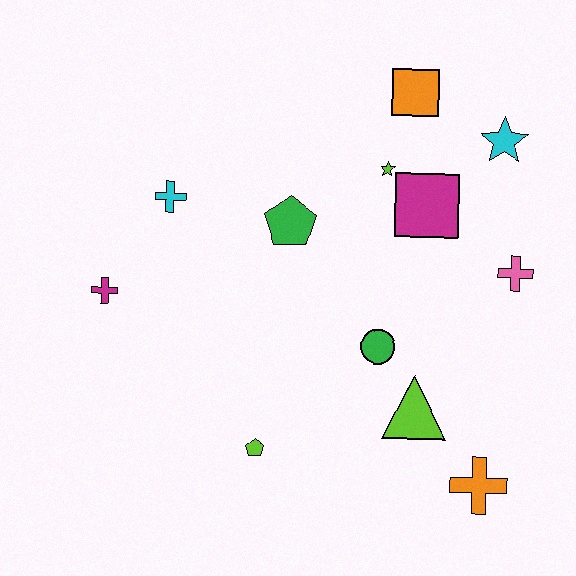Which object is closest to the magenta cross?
The cyan cross is closest to the magenta cross.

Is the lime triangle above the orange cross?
Yes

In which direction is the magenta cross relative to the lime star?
The magenta cross is to the left of the lime star.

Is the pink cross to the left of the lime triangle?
No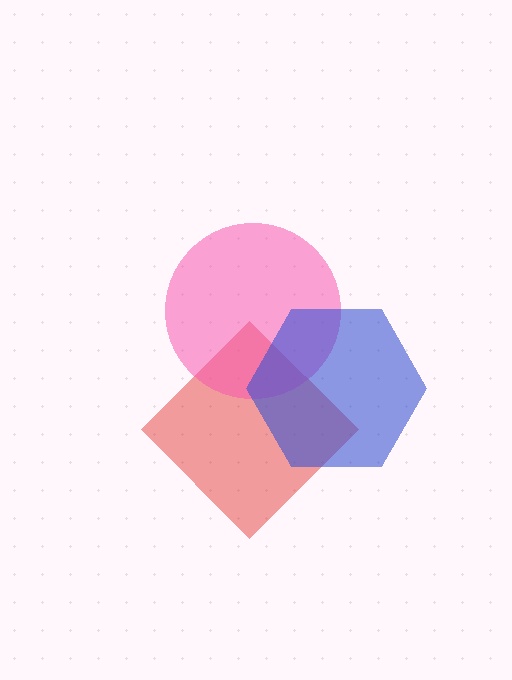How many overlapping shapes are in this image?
There are 3 overlapping shapes in the image.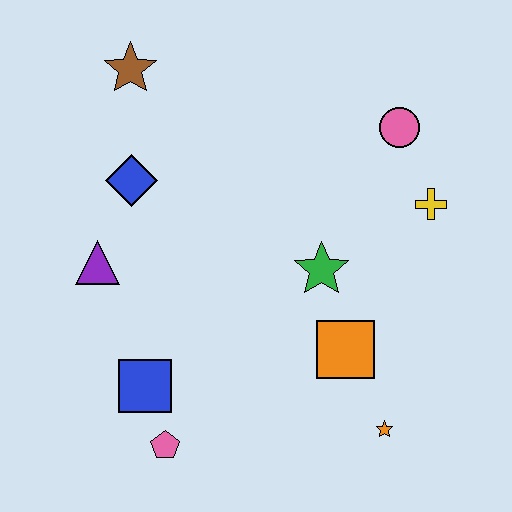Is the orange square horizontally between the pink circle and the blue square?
Yes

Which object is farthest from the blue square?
The pink circle is farthest from the blue square.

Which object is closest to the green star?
The orange square is closest to the green star.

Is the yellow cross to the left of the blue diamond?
No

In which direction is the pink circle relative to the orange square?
The pink circle is above the orange square.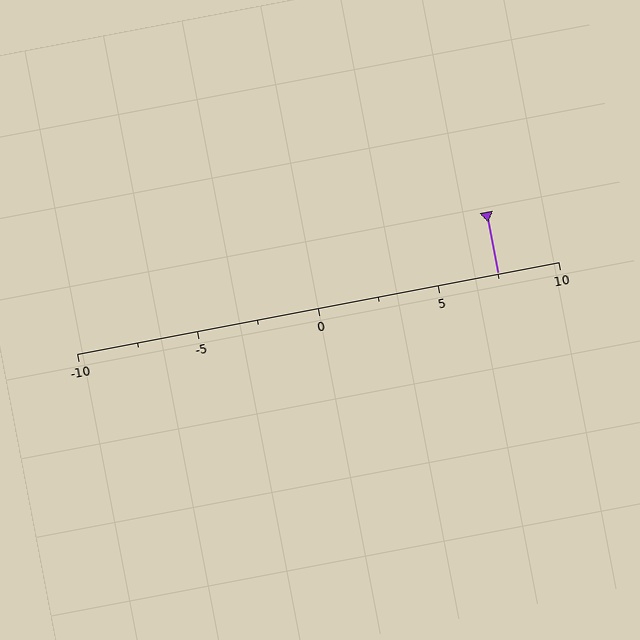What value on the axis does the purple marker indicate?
The marker indicates approximately 7.5.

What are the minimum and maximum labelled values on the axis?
The axis runs from -10 to 10.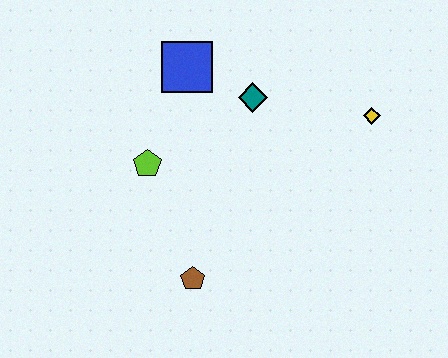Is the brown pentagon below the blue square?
Yes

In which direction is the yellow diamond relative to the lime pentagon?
The yellow diamond is to the right of the lime pentagon.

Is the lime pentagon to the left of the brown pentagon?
Yes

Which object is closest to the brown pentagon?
The lime pentagon is closest to the brown pentagon.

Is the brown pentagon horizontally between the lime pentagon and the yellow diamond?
Yes